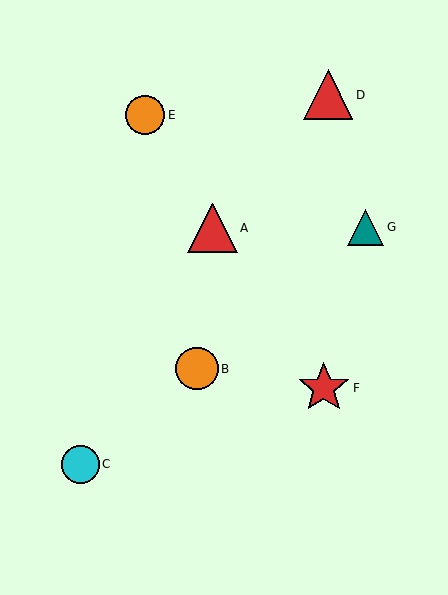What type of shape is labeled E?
Shape E is an orange circle.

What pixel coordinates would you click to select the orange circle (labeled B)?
Click at (197, 369) to select the orange circle B.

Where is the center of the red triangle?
The center of the red triangle is at (328, 95).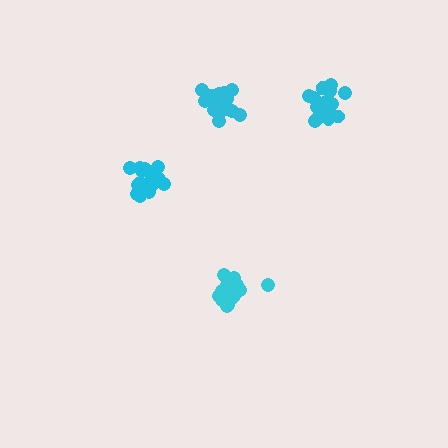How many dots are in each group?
Group 1: 16 dots, Group 2: 19 dots, Group 3: 20 dots, Group 4: 16 dots (71 total).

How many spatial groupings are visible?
There are 4 spatial groupings.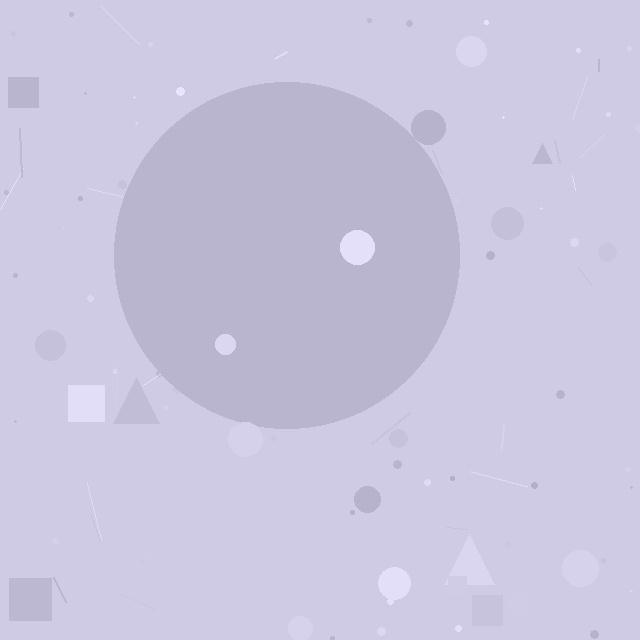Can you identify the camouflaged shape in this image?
The camouflaged shape is a circle.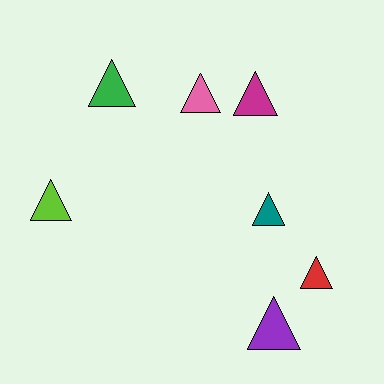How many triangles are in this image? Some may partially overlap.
There are 7 triangles.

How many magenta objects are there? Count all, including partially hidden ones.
There is 1 magenta object.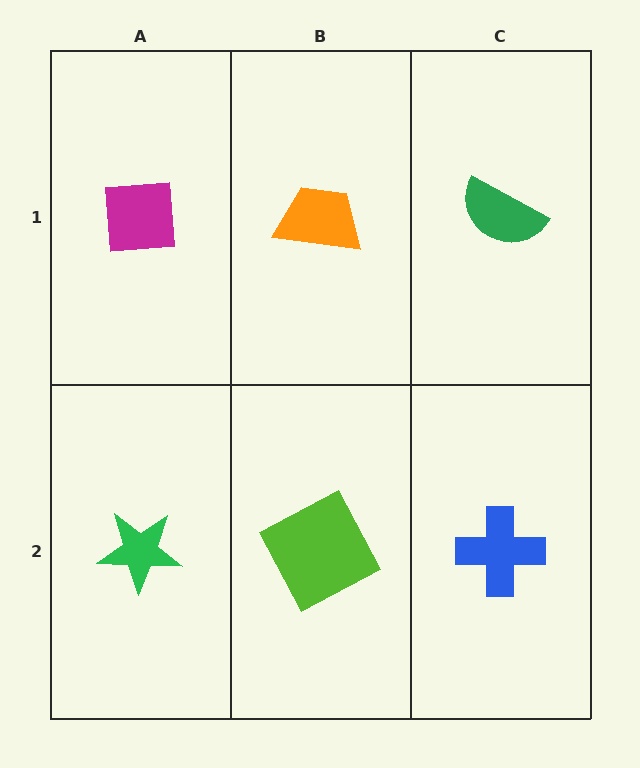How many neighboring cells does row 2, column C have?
2.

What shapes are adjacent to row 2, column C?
A green semicircle (row 1, column C), a lime square (row 2, column B).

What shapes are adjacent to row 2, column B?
An orange trapezoid (row 1, column B), a green star (row 2, column A), a blue cross (row 2, column C).